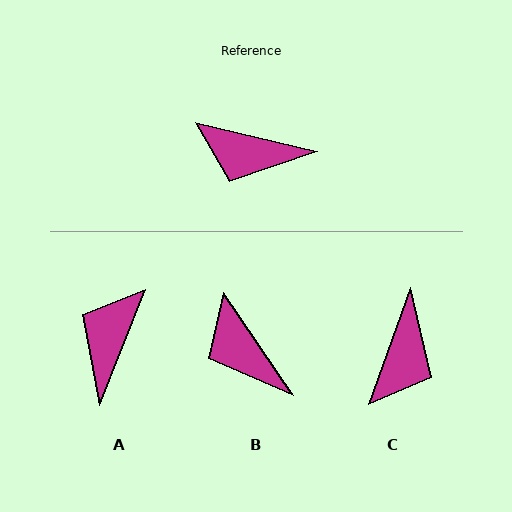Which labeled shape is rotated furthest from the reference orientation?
A, about 98 degrees away.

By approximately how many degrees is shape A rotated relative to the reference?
Approximately 98 degrees clockwise.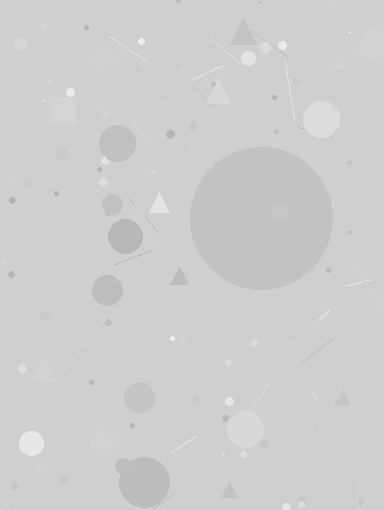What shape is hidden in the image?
A circle is hidden in the image.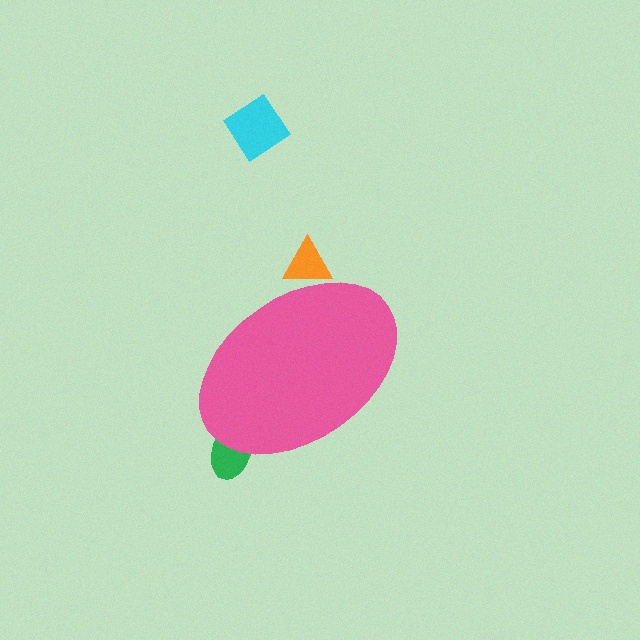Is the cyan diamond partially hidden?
No, the cyan diamond is fully visible.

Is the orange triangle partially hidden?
Yes, the orange triangle is partially hidden behind the pink ellipse.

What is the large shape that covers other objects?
A pink ellipse.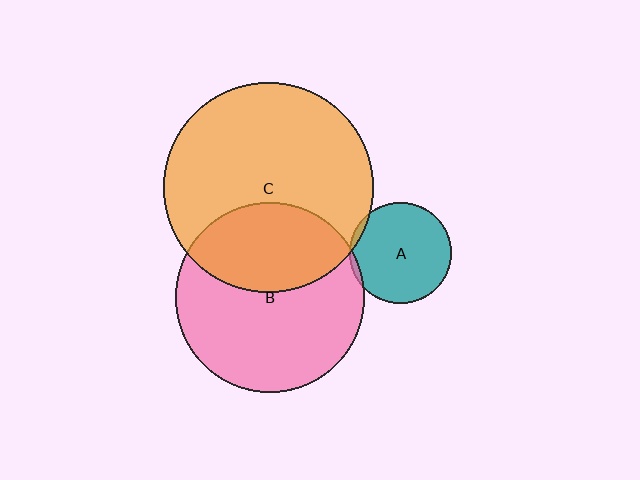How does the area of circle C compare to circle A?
Approximately 4.3 times.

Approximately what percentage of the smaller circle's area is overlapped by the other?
Approximately 5%.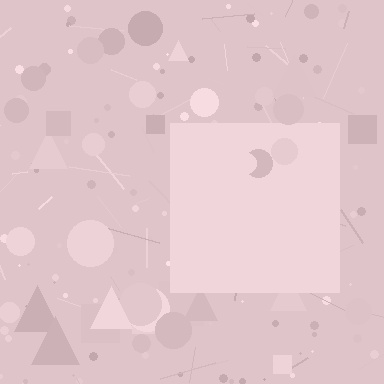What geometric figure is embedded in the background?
A square is embedded in the background.